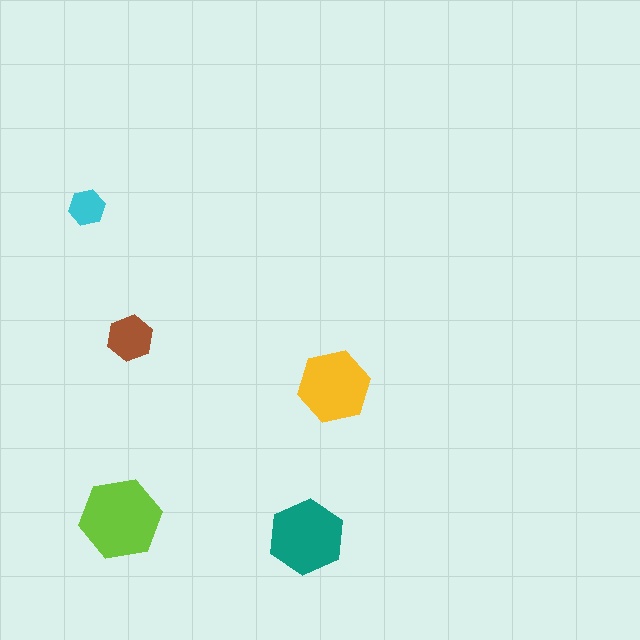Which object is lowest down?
The teal hexagon is bottommost.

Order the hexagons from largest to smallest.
the lime one, the teal one, the yellow one, the brown one, the cyan one.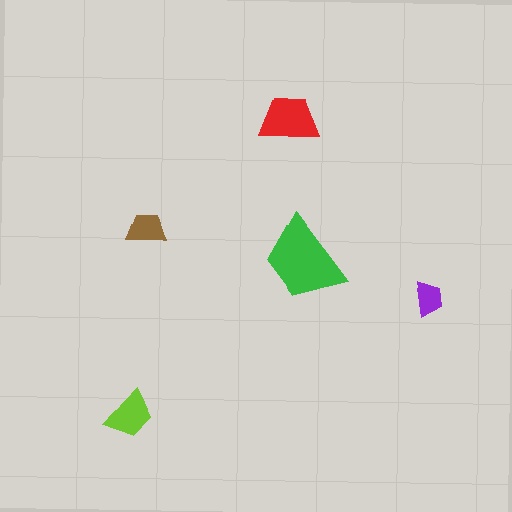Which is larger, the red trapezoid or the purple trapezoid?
The red one.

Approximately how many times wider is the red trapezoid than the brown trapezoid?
About 1.5 times wider.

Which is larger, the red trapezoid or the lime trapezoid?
The red one.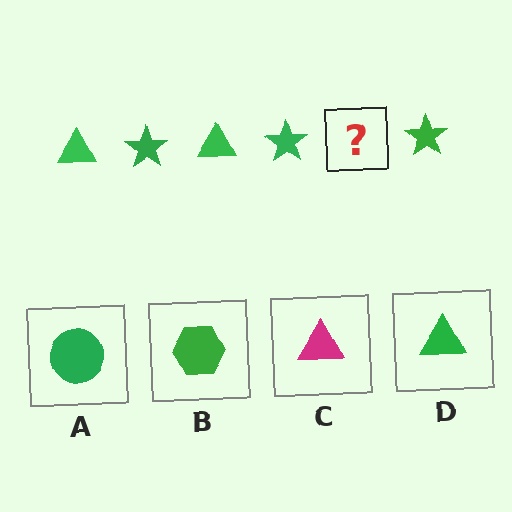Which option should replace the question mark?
Option D.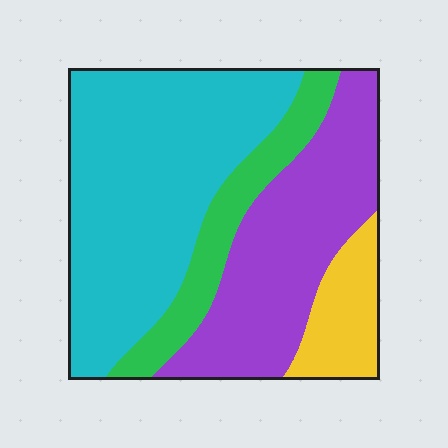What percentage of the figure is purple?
Purple covers about 30% of the figure.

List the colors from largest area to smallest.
From largest to smallest: cyan, purple, green, yellow.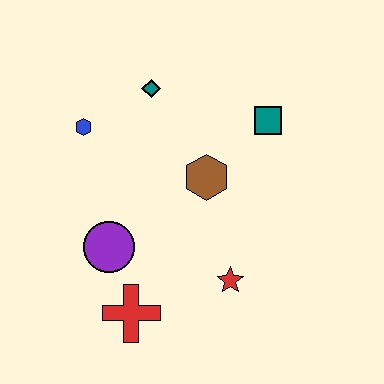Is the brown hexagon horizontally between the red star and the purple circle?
Yes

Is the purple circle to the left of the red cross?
Yes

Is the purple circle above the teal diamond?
No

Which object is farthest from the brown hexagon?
The red cross is farthest from the brown hexagon.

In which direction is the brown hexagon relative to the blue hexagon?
The brown hexagon is to the right of the blue hexagon.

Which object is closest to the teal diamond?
The blue hexagon is closest to the teal diamond.